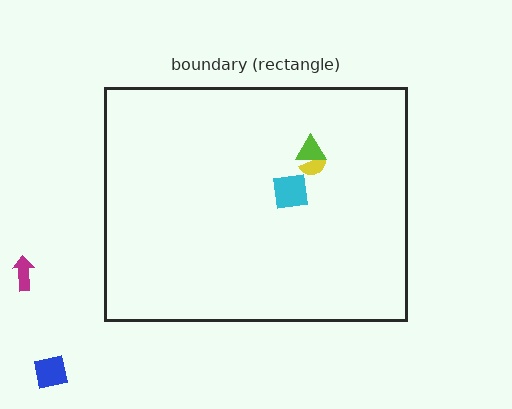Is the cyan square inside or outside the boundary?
Inside.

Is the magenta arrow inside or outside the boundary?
Outside.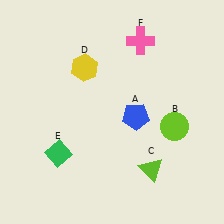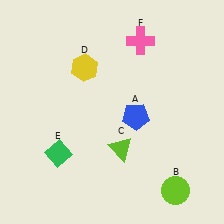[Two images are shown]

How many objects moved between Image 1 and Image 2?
2 objects moved between the two images.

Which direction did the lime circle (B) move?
The lime circle (B) moved down.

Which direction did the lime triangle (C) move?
The lime triangle (C) moved left.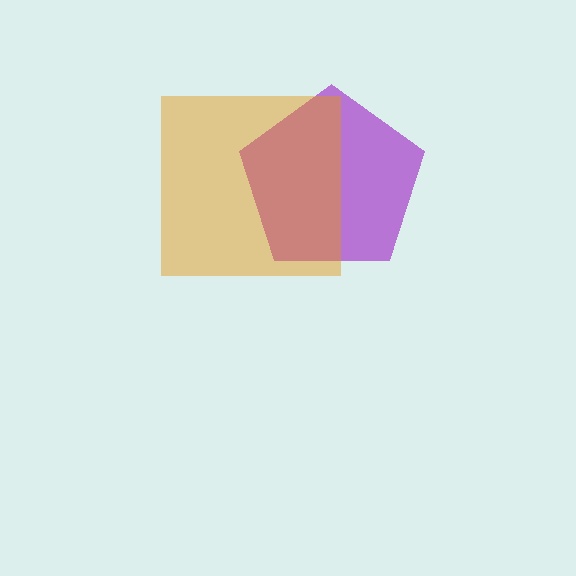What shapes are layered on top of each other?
The layered shapes are: a purple pentagon, an orange square.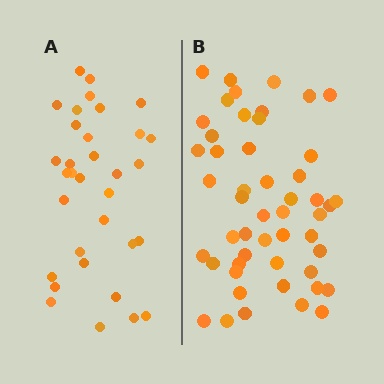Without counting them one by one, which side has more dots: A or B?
Region B (the right region) has more dots.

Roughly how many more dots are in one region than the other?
Region B has approximately 15 more dots than region A.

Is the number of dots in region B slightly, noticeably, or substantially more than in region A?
Region B has substantially more. The ratio is roughly 1.5 to 1.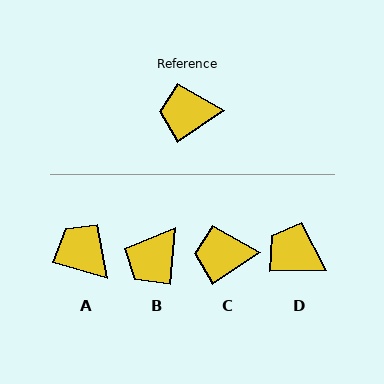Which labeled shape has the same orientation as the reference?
C.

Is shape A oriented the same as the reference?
No, it is off by about 50 degrees.